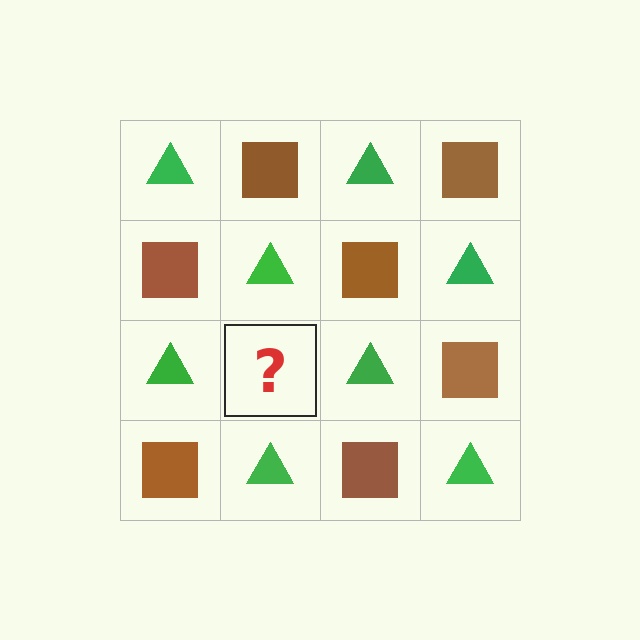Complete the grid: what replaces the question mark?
The question mark should be replaced with a brown square.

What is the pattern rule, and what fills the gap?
The rule is that it alternates green triangle and brown square in a checkerboard pattern. The gap should be filled with a brown square.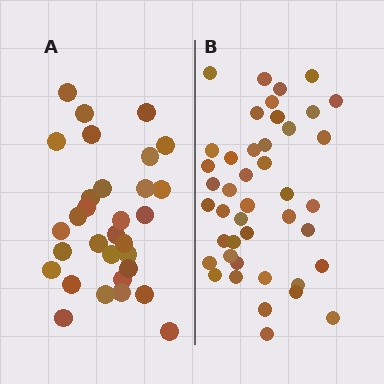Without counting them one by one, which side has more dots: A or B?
Region B (the right region) has more dots.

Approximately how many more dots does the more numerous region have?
Region B has roughly 12 or so more dots than region A.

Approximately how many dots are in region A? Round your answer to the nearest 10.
About 30 dots. (The exact count is 31, which rounds to 30.)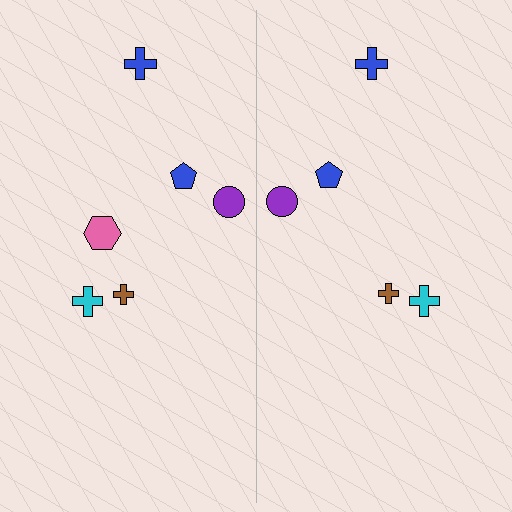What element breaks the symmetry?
A pink hexagon is missing from the right side.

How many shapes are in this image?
There are 11 shapes in this image.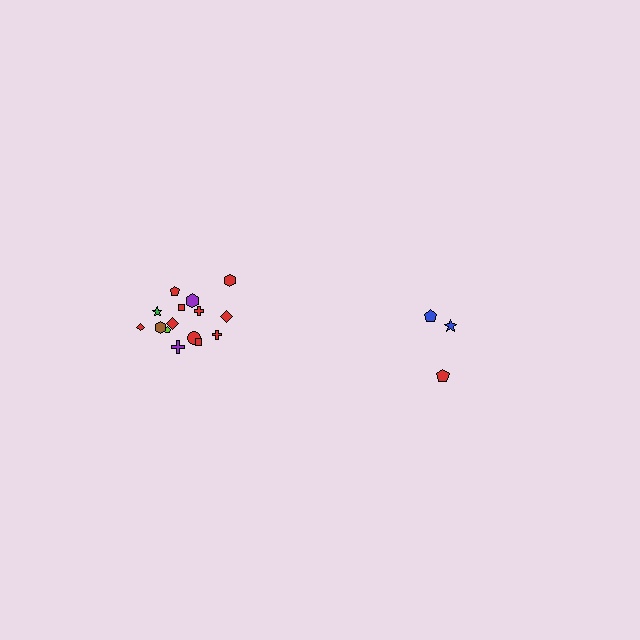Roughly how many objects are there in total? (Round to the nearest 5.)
Roughly 20 objects in total.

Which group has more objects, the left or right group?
The left group.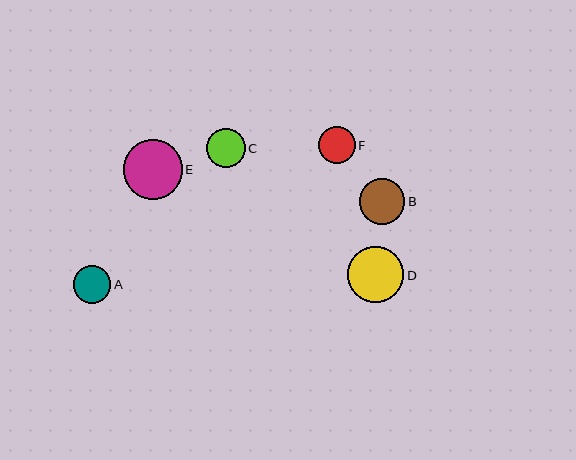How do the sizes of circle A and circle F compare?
Circle A and circle F are approximately the same size.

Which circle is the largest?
Circle E is the largest with a size of approximately 59 pixels.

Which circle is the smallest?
Circle F is the smallest with a size of approximately 37 pixels.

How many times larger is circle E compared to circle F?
Circle E is approximately 1.6 times the size of circle F.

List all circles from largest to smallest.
From largest to smallest: E, D, B, C, A, F.